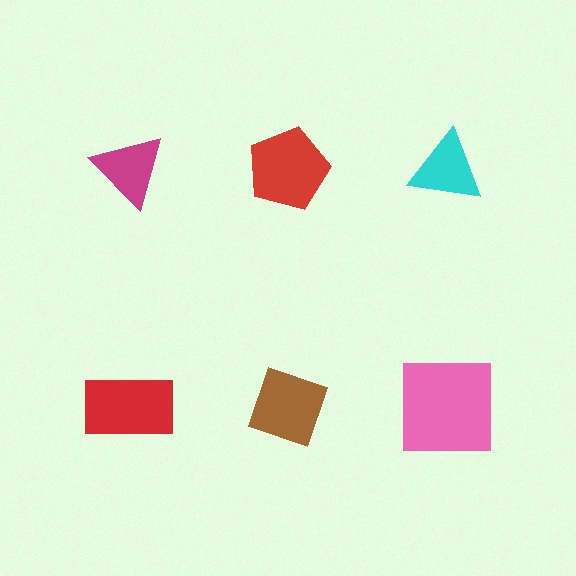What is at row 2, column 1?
A red rectangle.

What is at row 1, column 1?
A magenta triangle.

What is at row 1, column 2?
A red pentagon.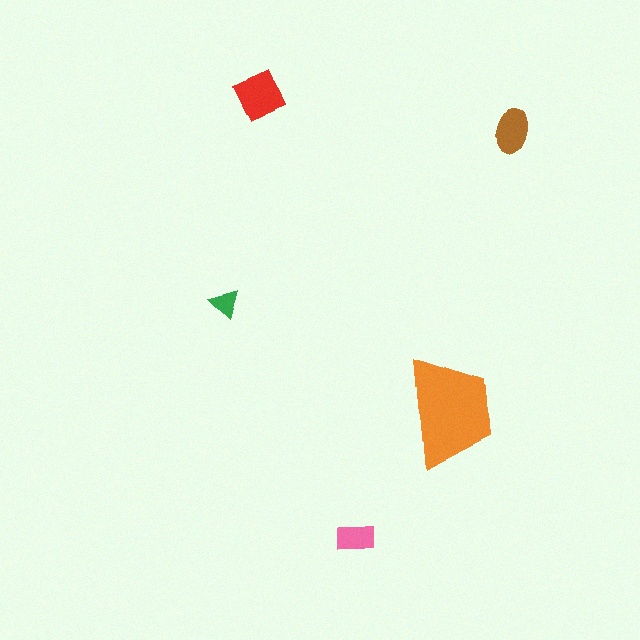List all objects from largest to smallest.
The orange trapezoid, the red diamond, the brown ellipse, the pink rectangle, the green triangle.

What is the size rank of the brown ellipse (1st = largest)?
3rd.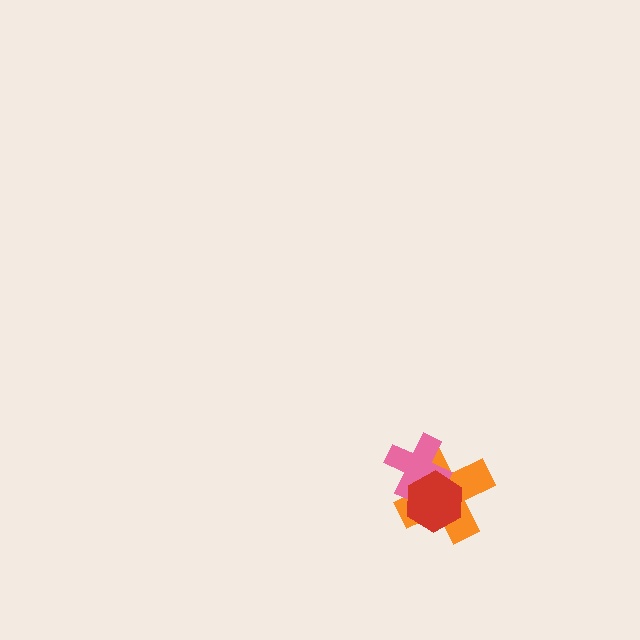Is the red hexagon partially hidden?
No, no other shape covers it.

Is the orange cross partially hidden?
Yes, it is partially covered by another shape.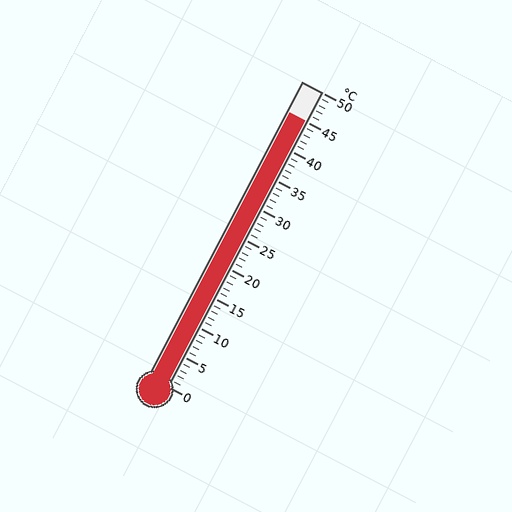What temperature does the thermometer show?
The thermometer shows approximately 45°C.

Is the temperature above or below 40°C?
The temperature is above 40°C.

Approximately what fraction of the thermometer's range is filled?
The thermometer is filled to approximately 90% of its range.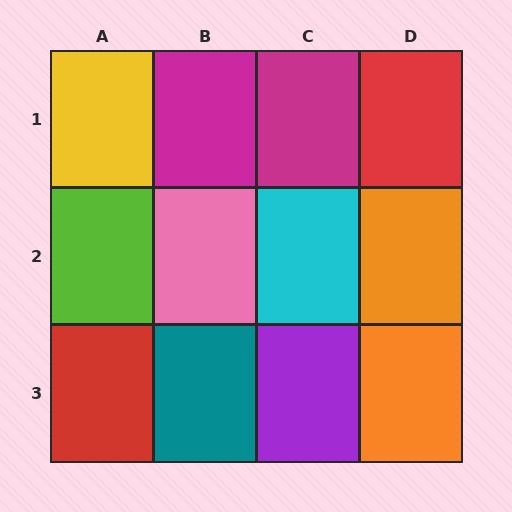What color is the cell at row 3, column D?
Orange.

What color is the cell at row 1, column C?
Magenta.